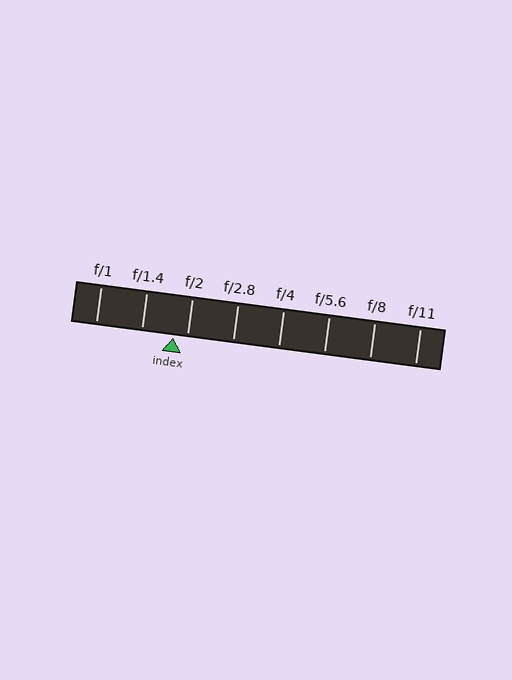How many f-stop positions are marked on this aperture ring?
There are 8 f-stop positions marked.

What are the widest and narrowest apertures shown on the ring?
The widest aperture shown is f/1 and the narrowest is f/11.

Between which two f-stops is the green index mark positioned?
The index mark is between f/1.4 and f/2.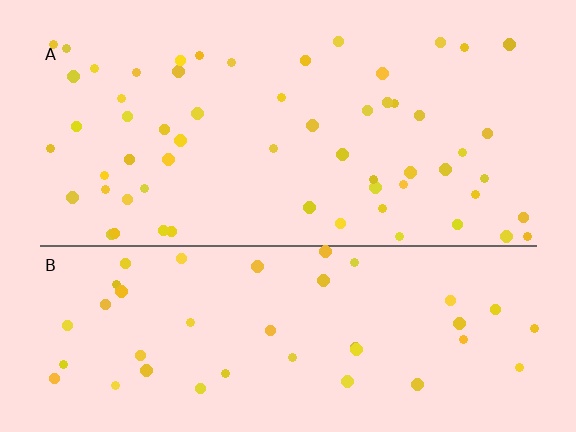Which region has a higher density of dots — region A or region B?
A (the top).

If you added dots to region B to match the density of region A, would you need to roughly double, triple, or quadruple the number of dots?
Approximately double.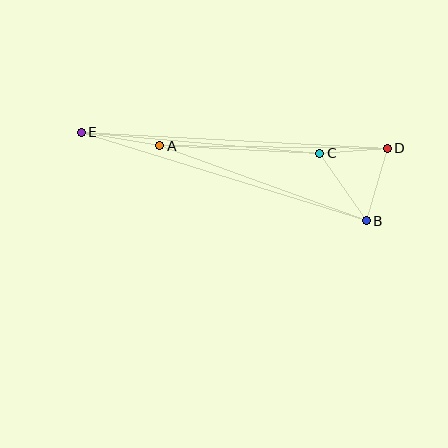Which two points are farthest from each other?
Points D and E are farthest from each other.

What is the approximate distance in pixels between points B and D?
The distance between B and D is approximately 76 pixels.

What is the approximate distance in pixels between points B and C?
The distance between B and C is approximately 82 pixels.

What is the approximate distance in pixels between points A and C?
The distance between A and C is approximately 160 pixels.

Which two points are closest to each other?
Points C and D are closest to each other.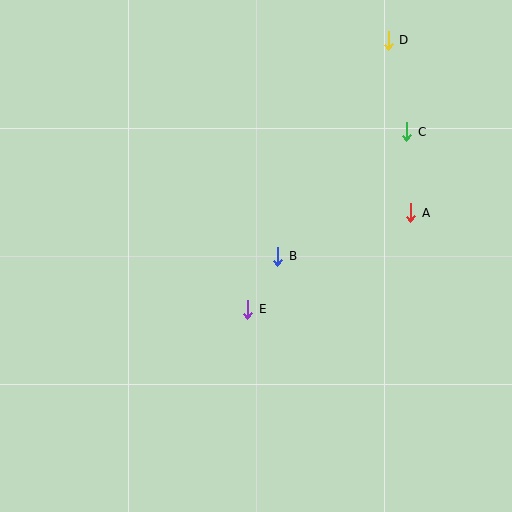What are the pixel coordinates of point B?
Point B is at (278, 256).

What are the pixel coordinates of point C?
Point C is at (407, 132).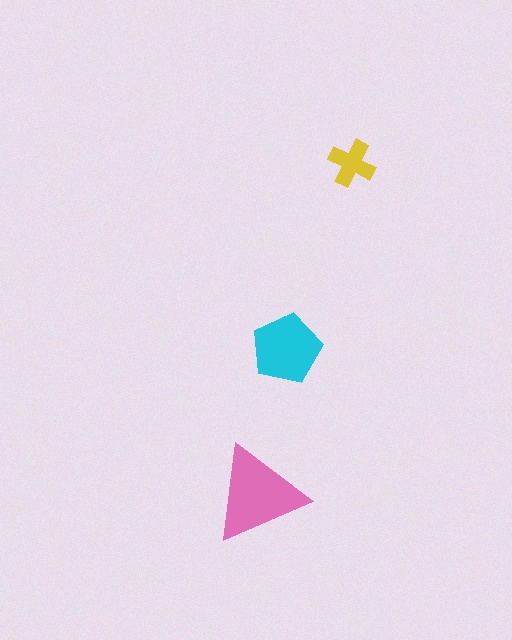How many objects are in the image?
There are 3 objects in the image.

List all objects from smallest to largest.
The yellow cross, the cyan pentagon, the pink triangle.